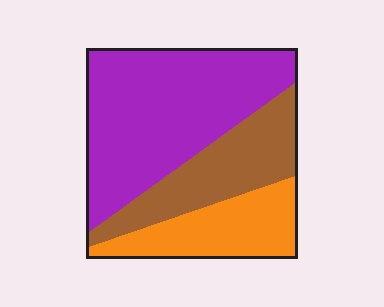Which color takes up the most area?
Purple, at roughly 50%.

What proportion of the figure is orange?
Orange takes up about one fifth (1/5) of the figure.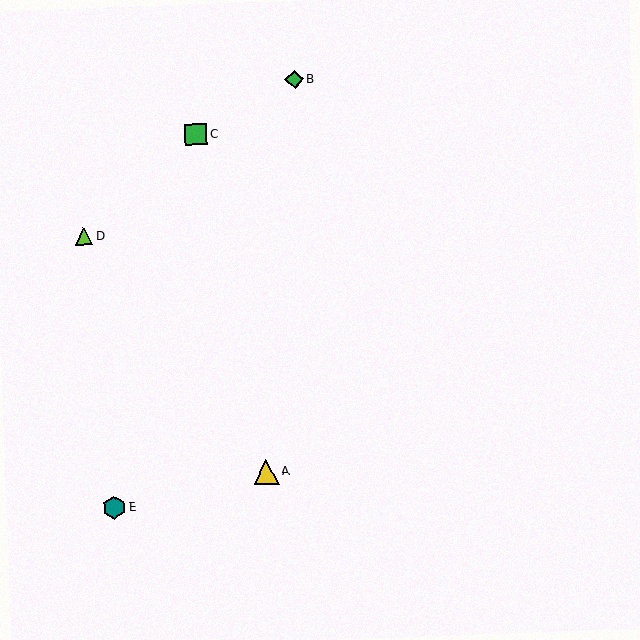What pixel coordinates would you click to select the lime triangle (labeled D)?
Click at (84, 236) to select the lime triangle D.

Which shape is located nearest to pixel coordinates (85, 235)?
The lime triangle (labeled D) at (84, 236) is nearest to that location.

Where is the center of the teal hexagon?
The center of the teal hexagon is at (114, 508).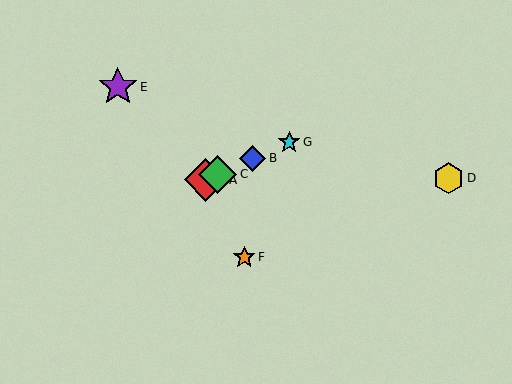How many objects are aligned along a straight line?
4 objects (A, B, C, G) are aligned along a straight line.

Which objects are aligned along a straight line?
Objects A, B, C, G are aligned along a straight line.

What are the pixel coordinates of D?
Object D is at (448, 178).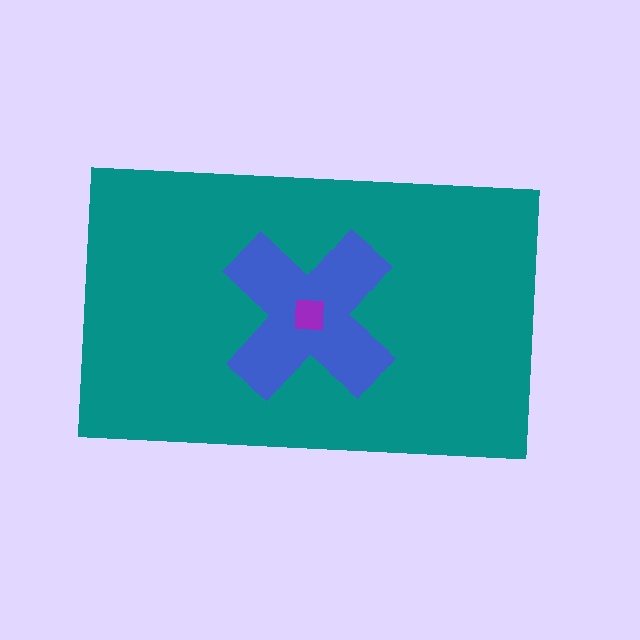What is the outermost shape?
The teal rectangle.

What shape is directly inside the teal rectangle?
The blue cross.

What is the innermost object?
The purple square.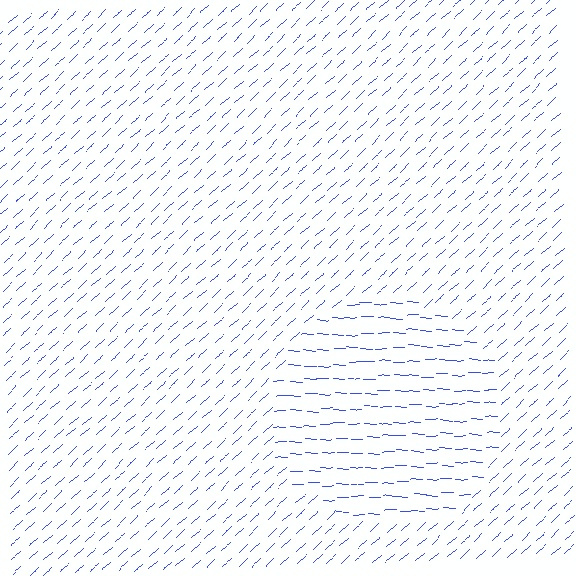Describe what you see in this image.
The image is filled with small blue line segments. A circle region in the image has lines oriented differently from the surrounding lines, creating a visible texture boundary.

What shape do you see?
I see a circle.